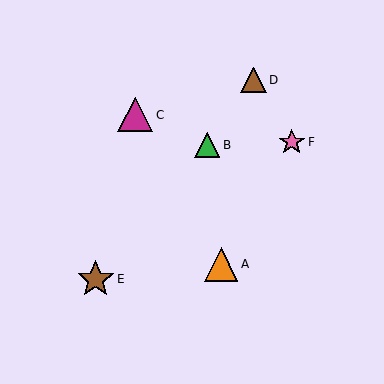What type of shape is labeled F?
Shape F is a pink star.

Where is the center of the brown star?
The center of the brown star is at (96, 279).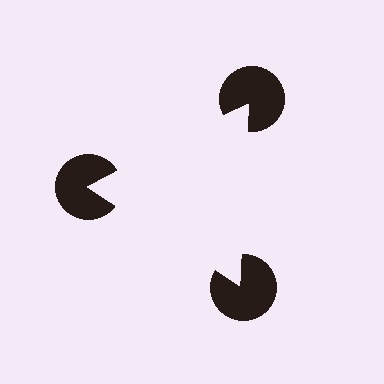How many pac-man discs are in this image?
There are 3 — one at each vertex of the illusory triangle.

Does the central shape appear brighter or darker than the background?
It typically appears slightly brighter than the background, even though no actual brightness change is drawn.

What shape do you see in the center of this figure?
An illusory triangle — its edges are inferred from the aligned wedge cuts in the pac-man discs, not physically drawn.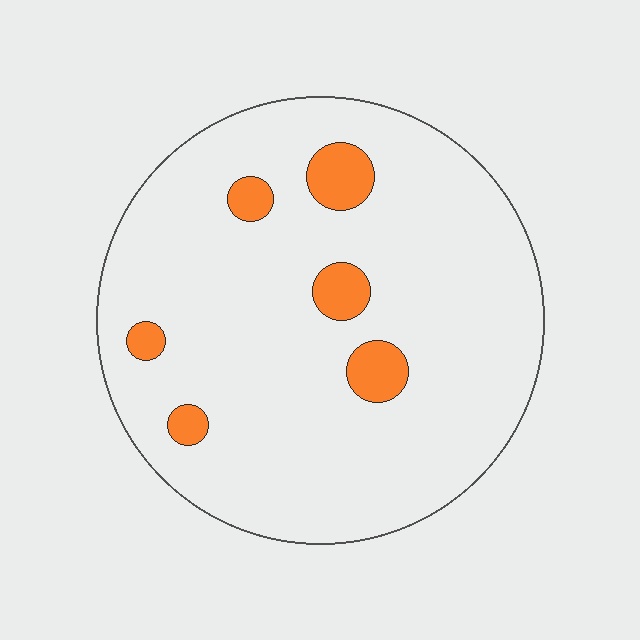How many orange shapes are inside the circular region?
6.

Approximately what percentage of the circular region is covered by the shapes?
Approximately 10%.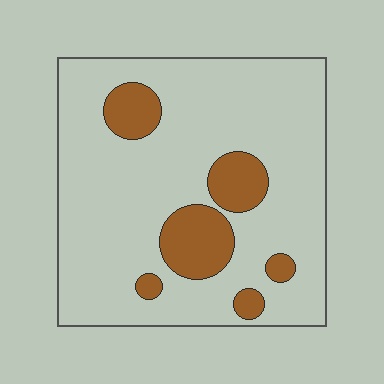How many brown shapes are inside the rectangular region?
6.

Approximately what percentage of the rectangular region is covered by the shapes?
Approximately 15%.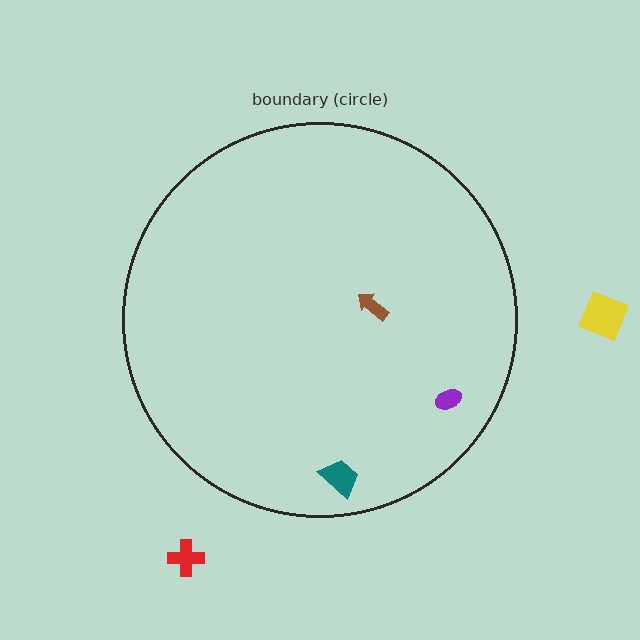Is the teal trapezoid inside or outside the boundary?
Inside.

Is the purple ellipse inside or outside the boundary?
Inside.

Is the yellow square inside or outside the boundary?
Outside.